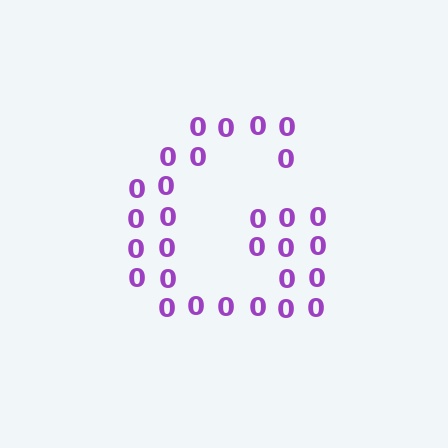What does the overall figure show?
The overall figure shows the letter G.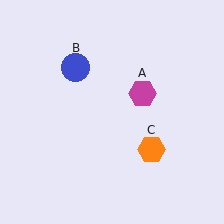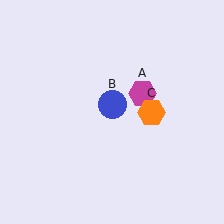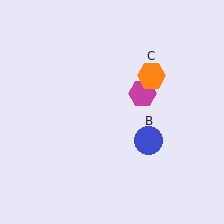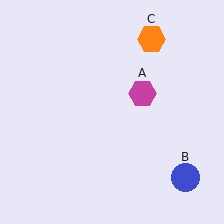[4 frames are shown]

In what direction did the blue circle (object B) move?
The blue circle (object B) moved down and to the right.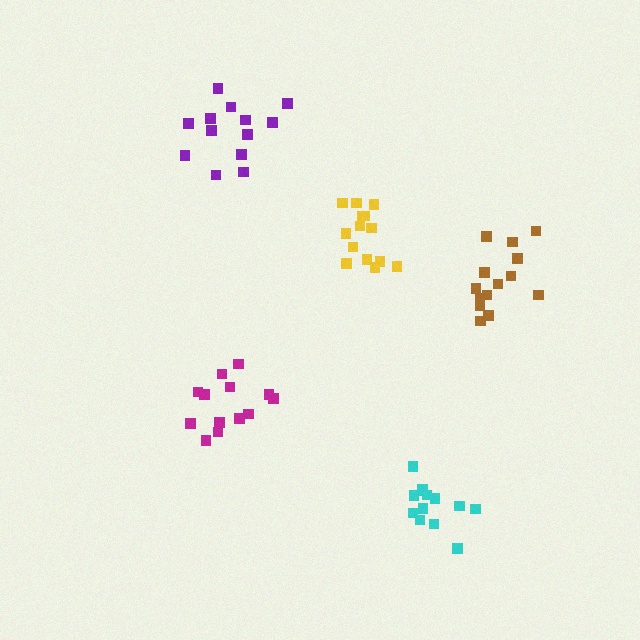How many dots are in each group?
Group 1: 14 dots, Group 2: 13 dots, Group 3: 14 dots, Group 4: 13 dots, Group 5: 13 dots (67 total).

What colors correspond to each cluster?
The clusters are colored: yellow, magenta, brown, purple, cyan.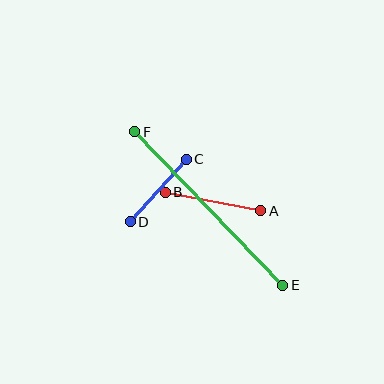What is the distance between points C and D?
The distance is approximately 84 pixels.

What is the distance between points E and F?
The distance is approximately 213 pixels.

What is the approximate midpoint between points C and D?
The midpoint is at approximately (158, 190) pixels.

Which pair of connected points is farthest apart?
Points E and F are farthest apart.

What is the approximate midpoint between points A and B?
The midpoint is at approximately (213, 202) pixels.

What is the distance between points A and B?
The distance is approximately 97 pixels.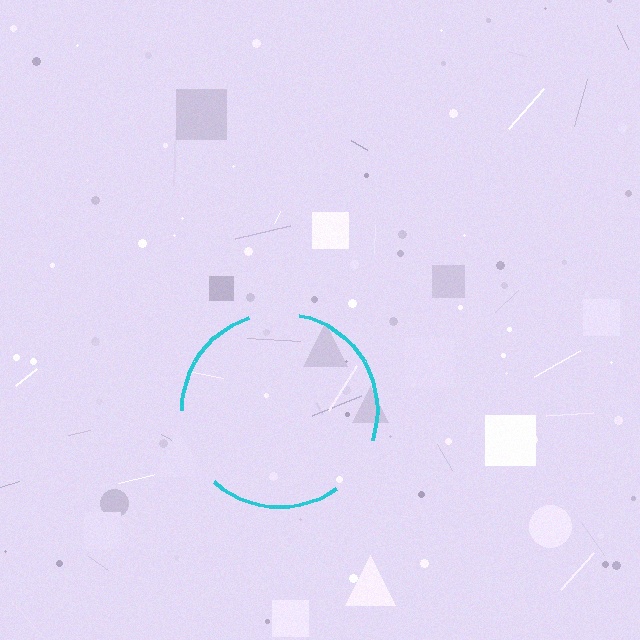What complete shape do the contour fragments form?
The contour fragments form a circle.